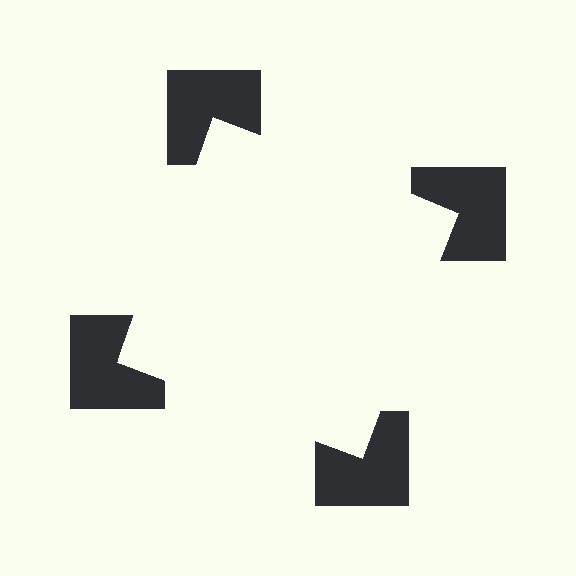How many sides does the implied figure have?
4 sides.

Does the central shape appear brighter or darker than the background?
It typically appears slightly brighter than the background, even though no actual brightness change is drawn.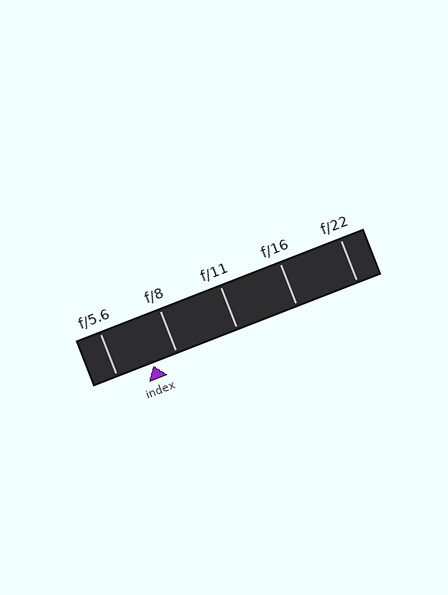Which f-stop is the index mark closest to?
The index mark is closest to f/8.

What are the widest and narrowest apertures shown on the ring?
The widest aperture shown is f/5.6 and the narrowest is f/22.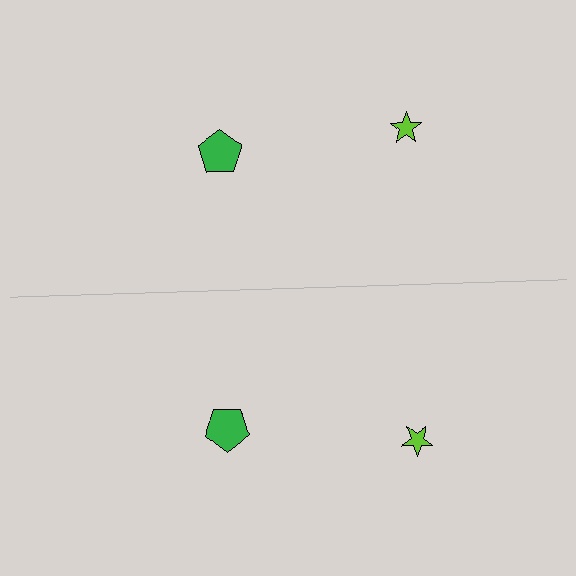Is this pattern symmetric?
Yes, this pattern has bilateral (reflection) symmetry.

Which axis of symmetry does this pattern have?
The pattern has a horizontal axis of symmetry running through the center of the image.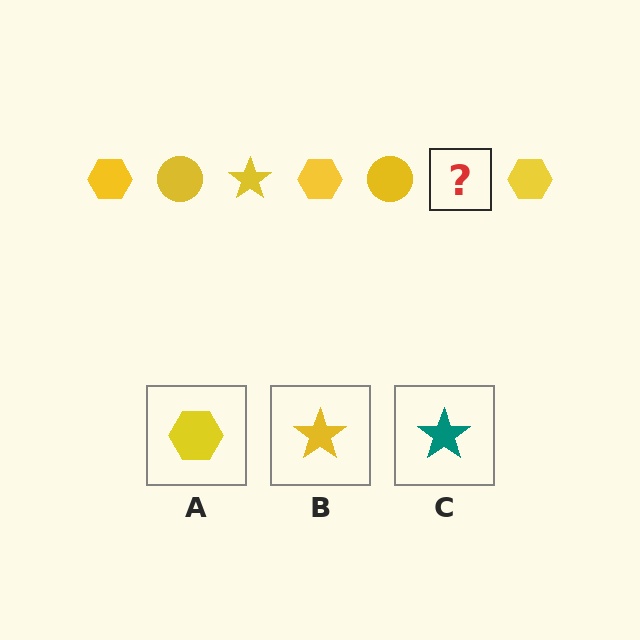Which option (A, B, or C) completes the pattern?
B.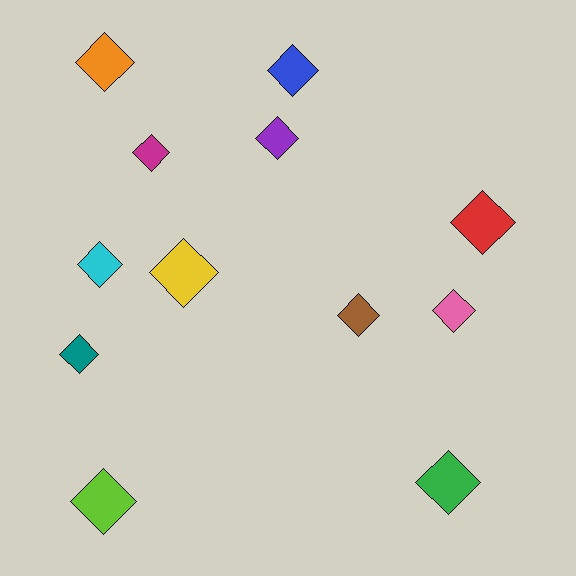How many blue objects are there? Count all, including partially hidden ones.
There is 1 blue object.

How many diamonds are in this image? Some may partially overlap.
There are 12 diamonds.